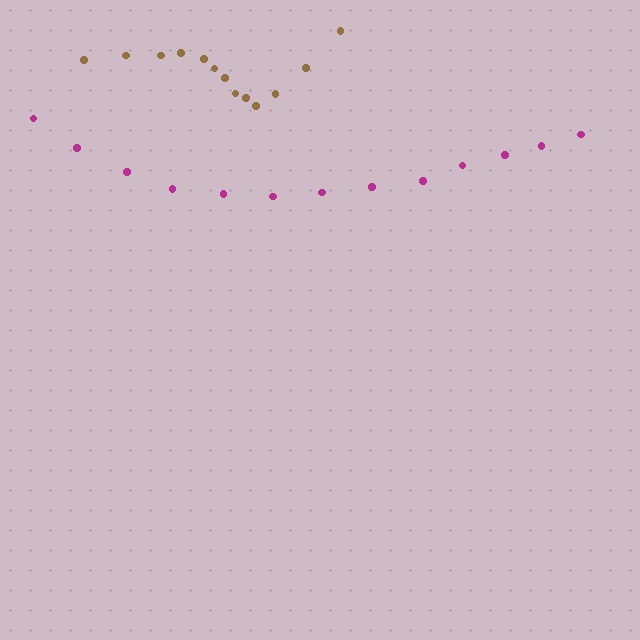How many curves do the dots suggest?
There are 2 distinct paths.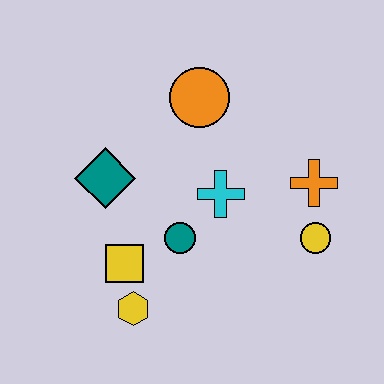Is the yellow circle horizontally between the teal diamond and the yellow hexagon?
No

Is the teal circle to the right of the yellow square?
Yes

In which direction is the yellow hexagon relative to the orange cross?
The yellow hexagon is to the left of the orange cross.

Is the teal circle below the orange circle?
Yes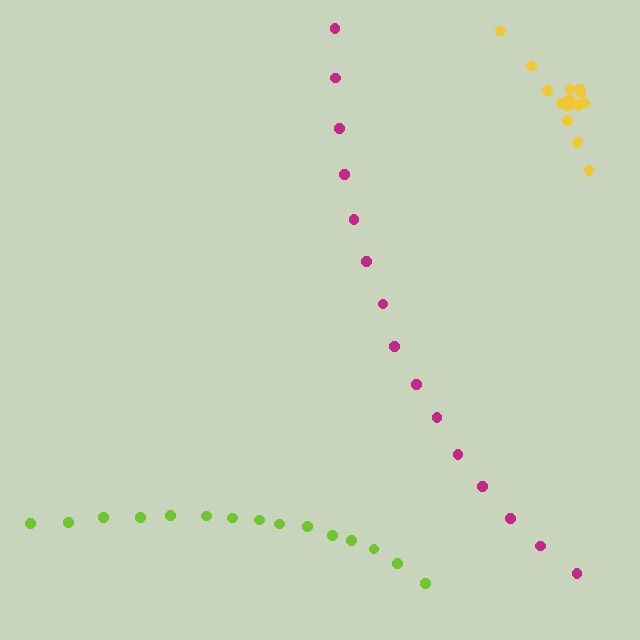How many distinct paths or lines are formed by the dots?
There are 3 distinct paths.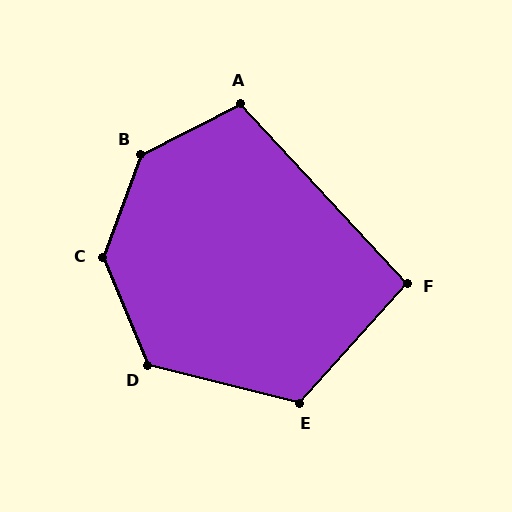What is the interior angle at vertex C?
Approximately 137 degrees (obtuse).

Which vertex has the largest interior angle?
B, at approximately 138 degrees.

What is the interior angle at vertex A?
Approximately 106 degrees (obtuse).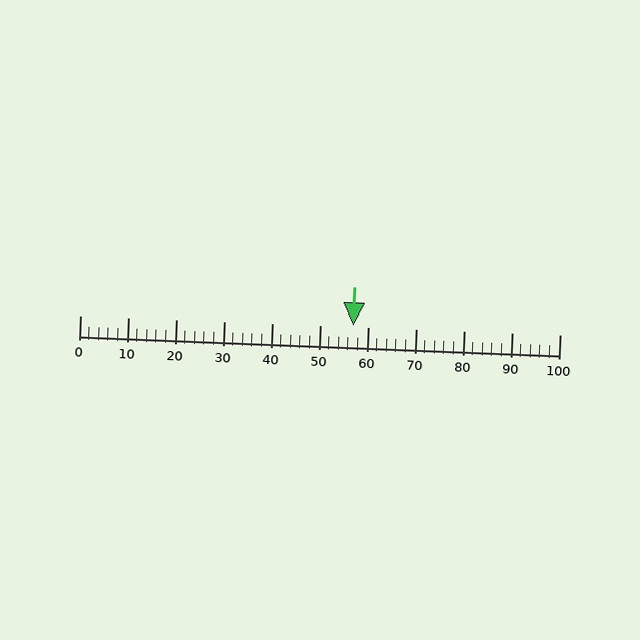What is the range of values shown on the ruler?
The ruler shows values from 0 to 100.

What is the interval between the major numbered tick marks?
The major tick marks are spaced 10 units apart.